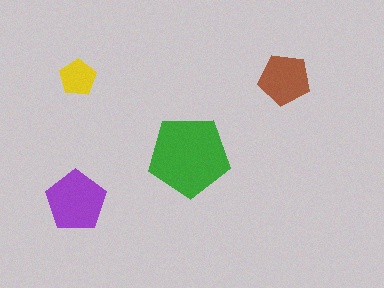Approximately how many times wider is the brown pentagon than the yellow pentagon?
About 1.5 times wider.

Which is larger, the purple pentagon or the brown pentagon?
The purple one.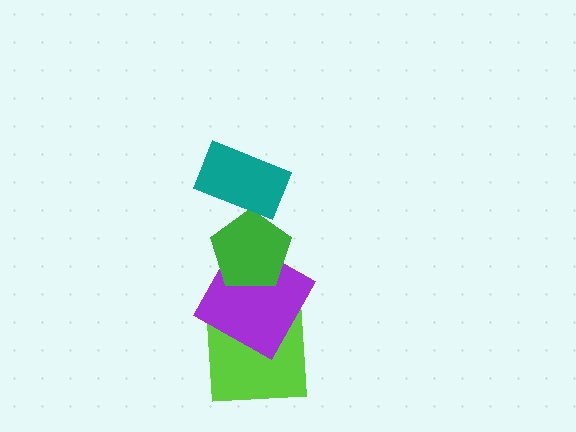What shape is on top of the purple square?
The green pentagon is on top of the purple square.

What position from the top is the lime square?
The lime square is 4th from the top.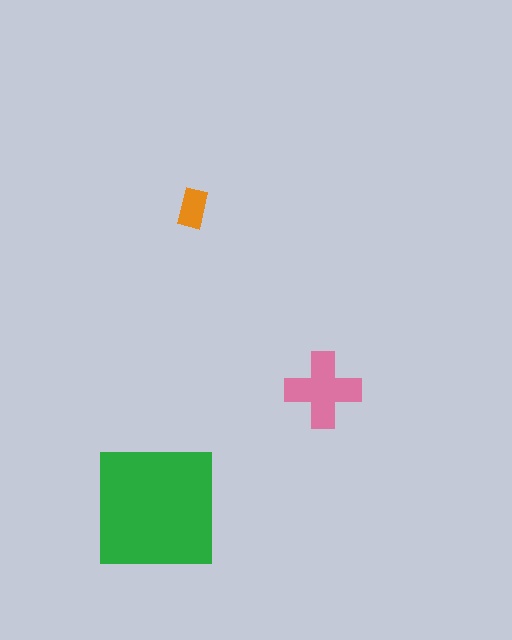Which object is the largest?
The green square.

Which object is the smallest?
The orange rectangle.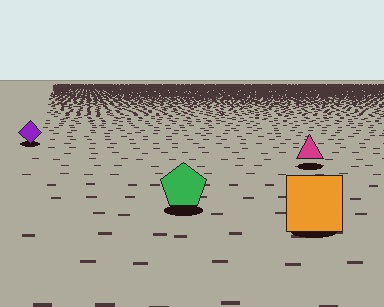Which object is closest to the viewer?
The orange square is closest. The texture marks near it are larger and more spread out.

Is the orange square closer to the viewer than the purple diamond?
Yes. The orange square is closer — you can tell from the texture gradient: the ground texture is coarser near it.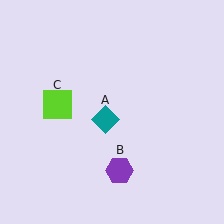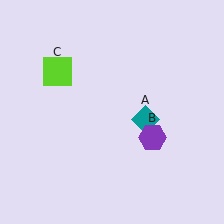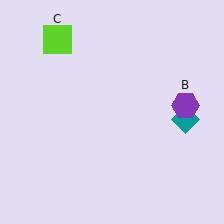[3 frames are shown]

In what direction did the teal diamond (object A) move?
The teal diamond (object A) moved right.